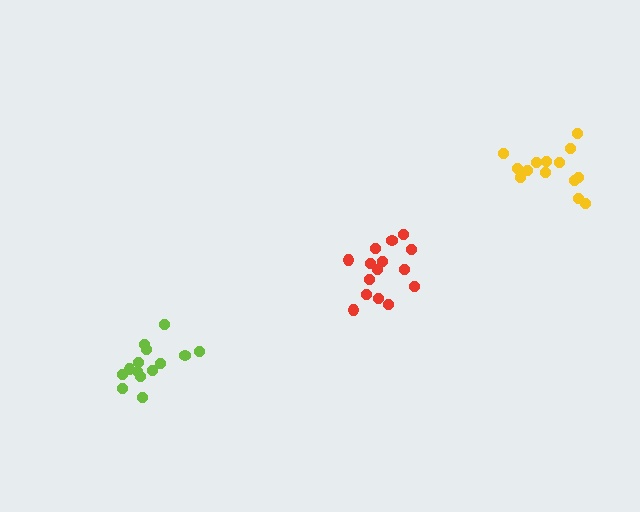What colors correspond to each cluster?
The clusters are colored: lime, red, yellow.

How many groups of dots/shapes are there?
There are 3 groups.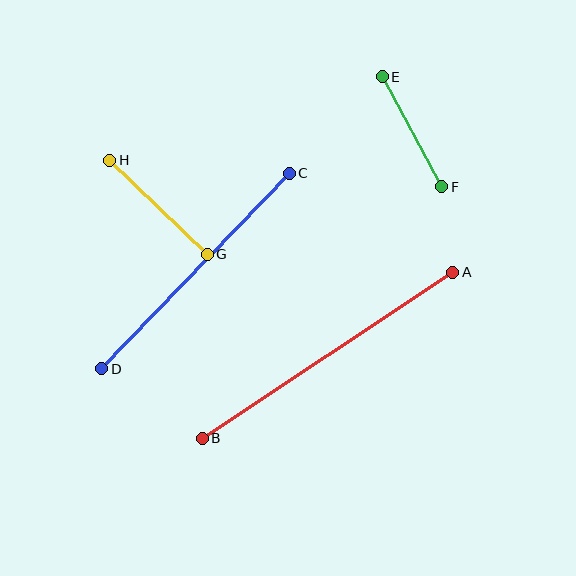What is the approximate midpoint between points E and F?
The midpoint is at approximately (412, 132) pixels.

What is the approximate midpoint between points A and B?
The midpoint is at approximately (328, 355) pixels.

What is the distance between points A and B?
The distance is approximately 301 pixels.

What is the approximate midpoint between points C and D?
The midpoint is at approximately (196, 271) pixels.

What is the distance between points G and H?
The distance is approximately 135 pixels.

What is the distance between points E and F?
The distance is approximately 125 pixels.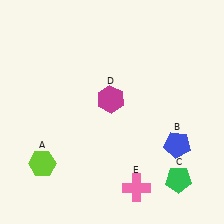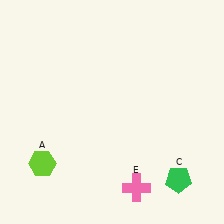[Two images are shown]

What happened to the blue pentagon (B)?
The blue pentagon (B) was removed in Image 2. It was in the bottom-right area of Image 1.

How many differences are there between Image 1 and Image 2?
There are 2 differences between the two images.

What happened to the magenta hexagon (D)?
The magenta hexagon (D) was removed in Image 2. It was in the top-left area of Image 1.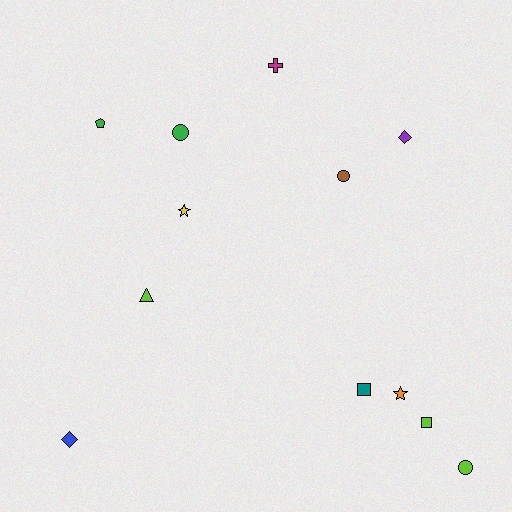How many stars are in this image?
There are 2 stars.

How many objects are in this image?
There are 12 objects.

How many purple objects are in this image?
There is 1 purple object.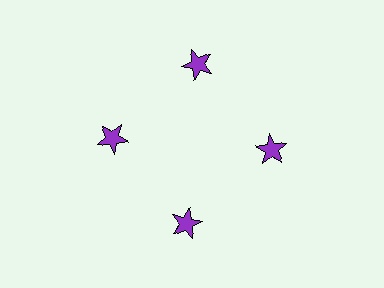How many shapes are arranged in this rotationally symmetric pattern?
There are 4 shapes, arranged in 4 groups of 1.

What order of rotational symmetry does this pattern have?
This pattern has 4-fold rotational symmetry.